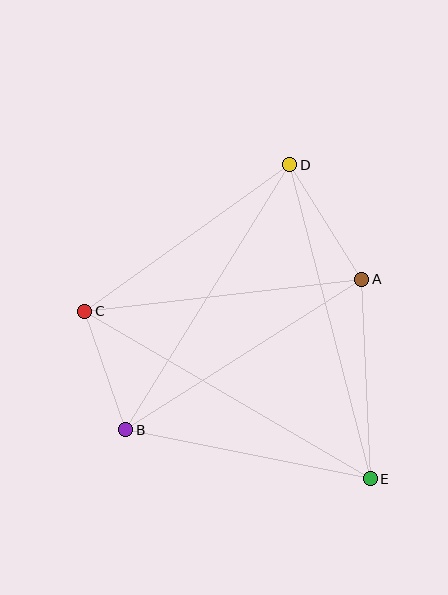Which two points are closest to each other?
Points B and C are closest to each other.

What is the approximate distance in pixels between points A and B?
The distance between A and B is approximately 280 pixels.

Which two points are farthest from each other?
Points C and E are farthest from each other.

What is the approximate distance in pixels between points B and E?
The distance between B and E is approximately 249 pixels.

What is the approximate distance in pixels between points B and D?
The distance between B and D is approximately 312 pixels.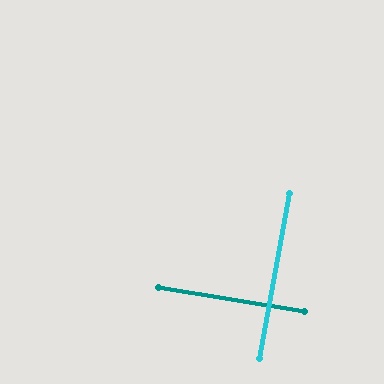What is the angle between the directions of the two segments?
Approximately 89 degrees.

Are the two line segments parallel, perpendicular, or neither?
Perpendicular — they meet at approximately 89°.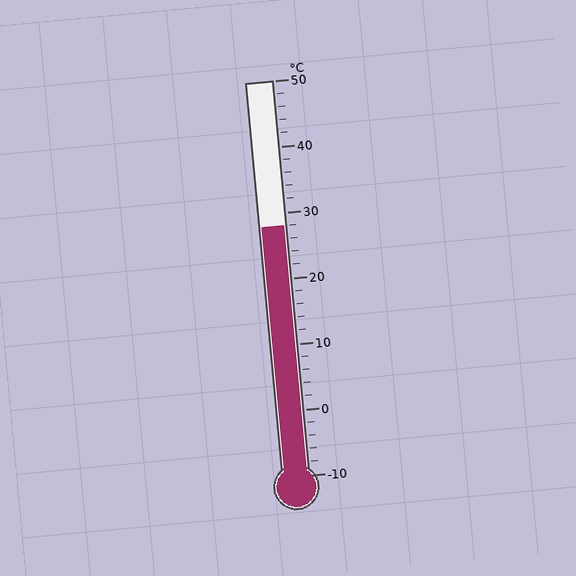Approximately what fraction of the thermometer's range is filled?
The thermometer is filled to approximately 65% of its range.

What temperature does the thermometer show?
The thermometer shows approximately 28°C.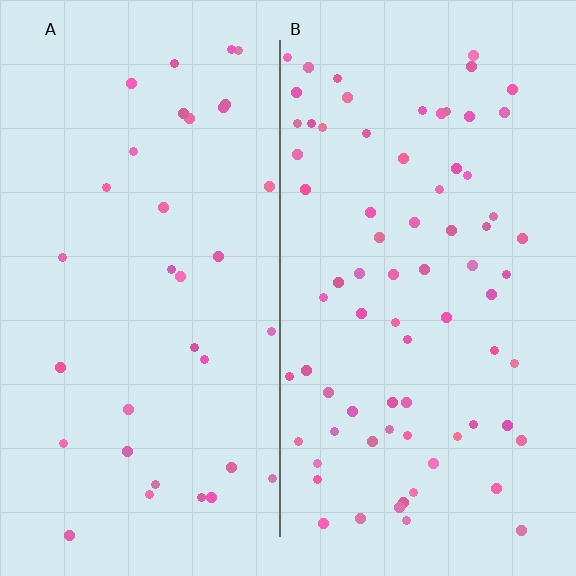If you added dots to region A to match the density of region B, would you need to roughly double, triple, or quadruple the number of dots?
Approximately double.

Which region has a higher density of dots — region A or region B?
B (the right).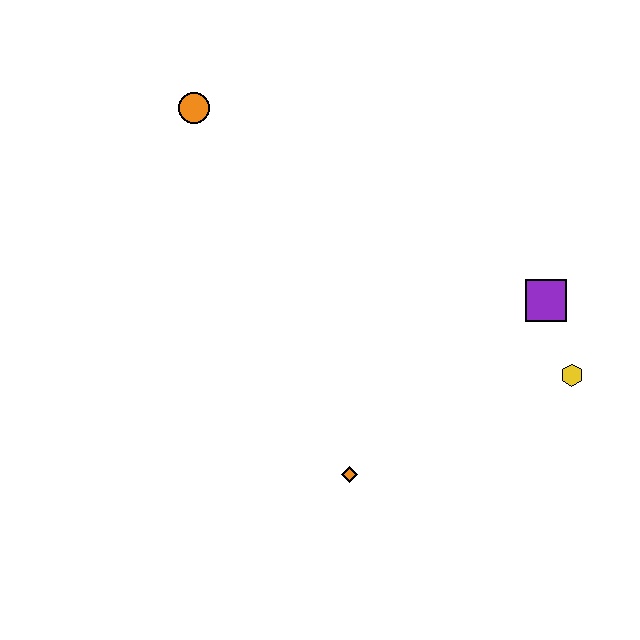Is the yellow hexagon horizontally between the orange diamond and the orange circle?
No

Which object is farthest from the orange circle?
The yellow hexagon is farthest from the orange circle.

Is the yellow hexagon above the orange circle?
No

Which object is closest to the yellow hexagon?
The purple square is closest to the yellow hexagon.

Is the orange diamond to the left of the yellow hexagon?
Yes